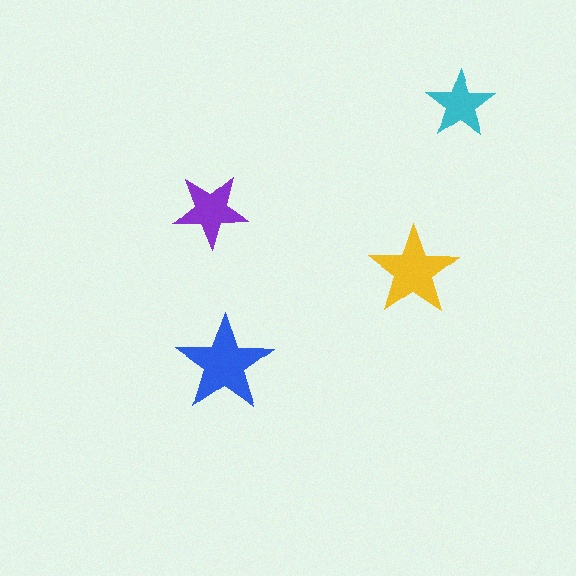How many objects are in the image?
There are 4 objects in the image.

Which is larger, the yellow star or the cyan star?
The yellow one.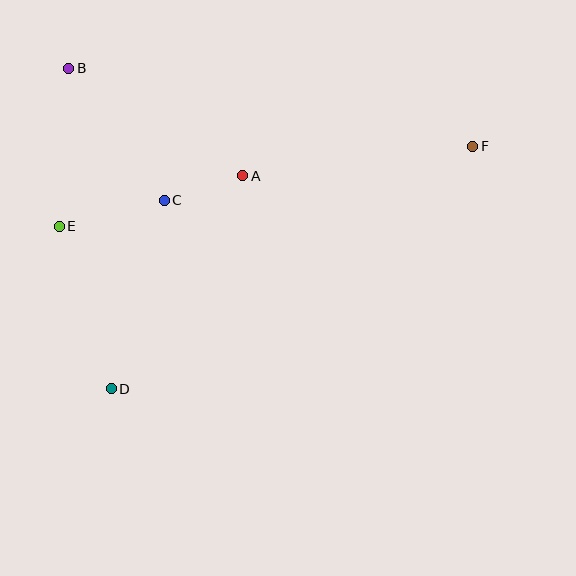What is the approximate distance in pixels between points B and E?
The distance between B and E is approximately 158 pixels.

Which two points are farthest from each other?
Points D and F are farthest from each other.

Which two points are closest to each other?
Points A and C are closest to each other.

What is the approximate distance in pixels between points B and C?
The distance between B and C is approximately 163 pixels.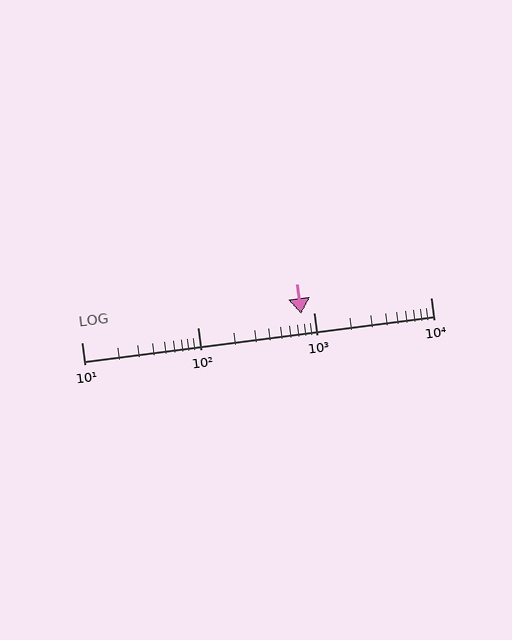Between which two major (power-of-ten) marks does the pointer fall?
The pointer is between 100 and 1000.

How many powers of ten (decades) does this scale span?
The scale spans 3 decades, from 10 to 10000.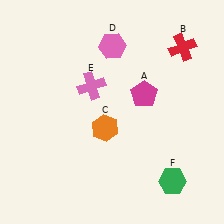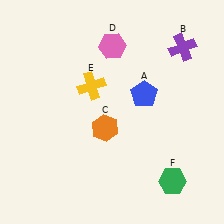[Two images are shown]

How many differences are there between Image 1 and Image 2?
There are 3 differences between the two images.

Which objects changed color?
A changed from magenta to blue. B changed from red to purple. E changed from pink to yellow.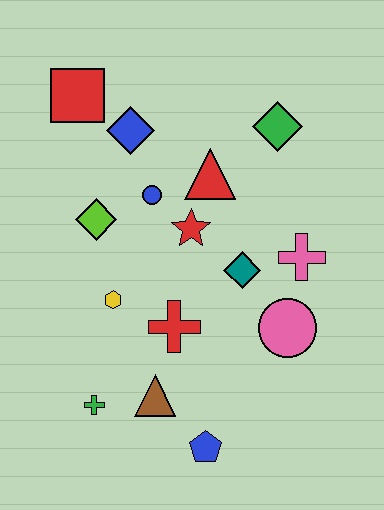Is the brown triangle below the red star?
Yes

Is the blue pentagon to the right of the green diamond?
No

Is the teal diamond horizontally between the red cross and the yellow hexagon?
No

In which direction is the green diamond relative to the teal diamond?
The green diamond is above the teal diamond.